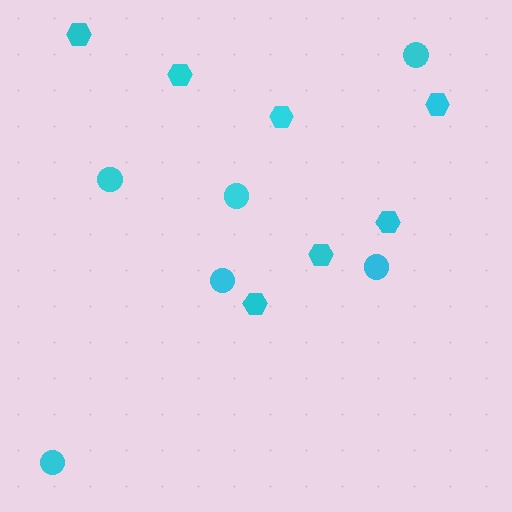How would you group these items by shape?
There are 2 groups: one group of hexagons (7) and one group of circles (6).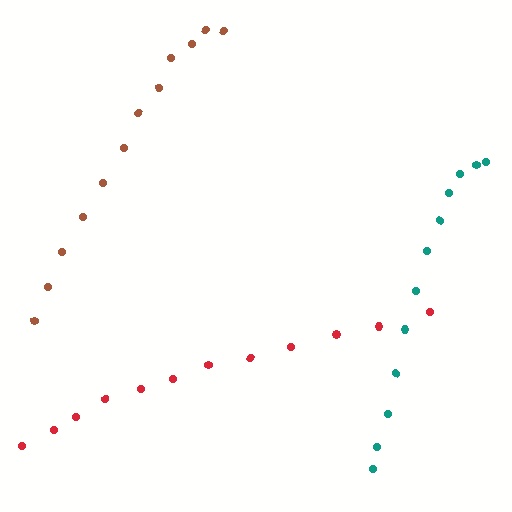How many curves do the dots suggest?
There are 3 distinct paths.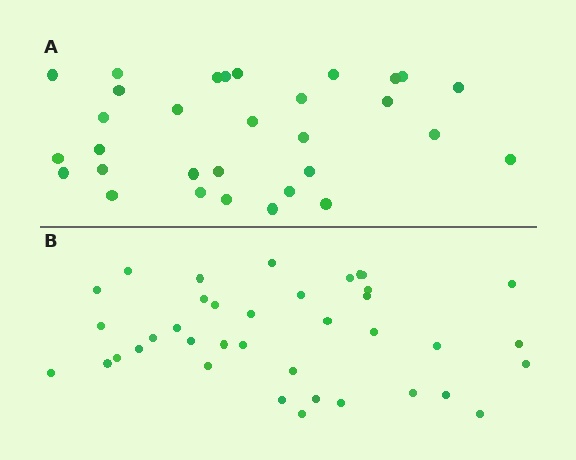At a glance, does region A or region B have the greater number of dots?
Region B (the bottom region) has more dots.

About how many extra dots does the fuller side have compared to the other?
Region B has roughly 8 or so more dots than region A.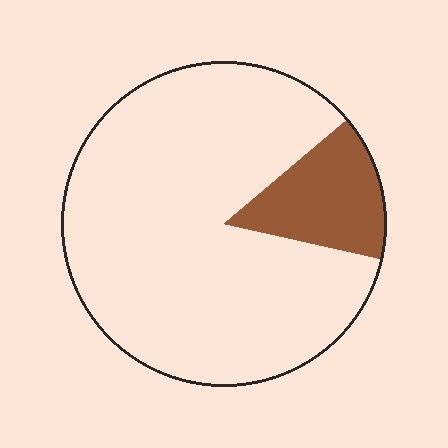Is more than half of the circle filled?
No.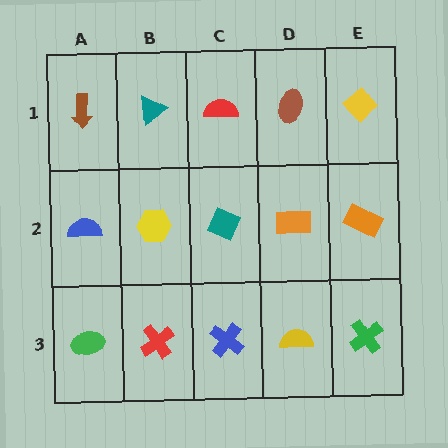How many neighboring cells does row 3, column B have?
3.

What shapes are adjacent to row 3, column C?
A teal diamond (row 2, column C), a red cross (row 3, column B), a yellow semicircle (row 3, column D).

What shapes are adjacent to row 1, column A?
A blue semicircle (row 2, column A), a teal triangle (row 1, column B).